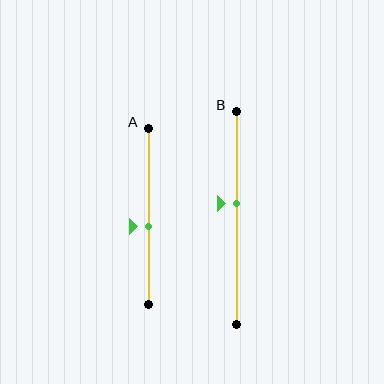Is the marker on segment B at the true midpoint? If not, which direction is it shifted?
No, the marker on segment B is shifted upward by about 7% of the segment length.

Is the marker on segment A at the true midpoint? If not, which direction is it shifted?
No, the marker on segment A is shifted downward by about 5% of the segment length.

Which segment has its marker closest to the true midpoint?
Segment A has its marker closest to the true midpoint.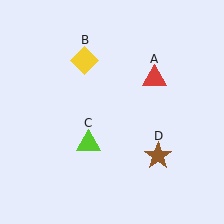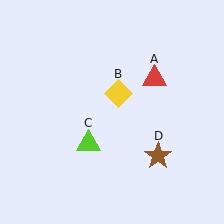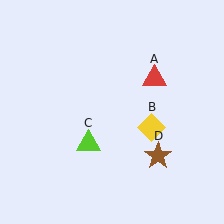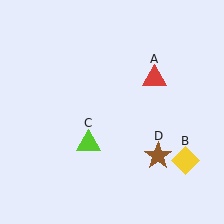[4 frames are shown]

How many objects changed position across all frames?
1 object changed position: yellow diamond (object B).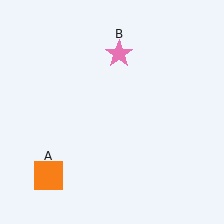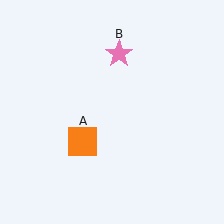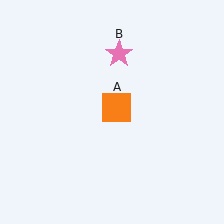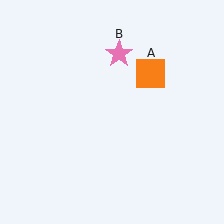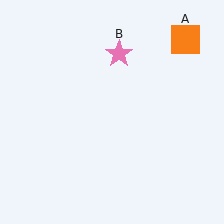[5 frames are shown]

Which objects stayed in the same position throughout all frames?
Pink star (object B) remained stationary.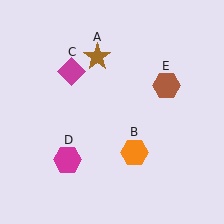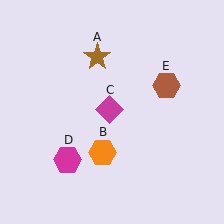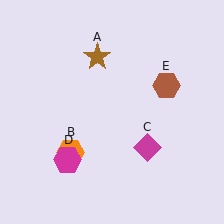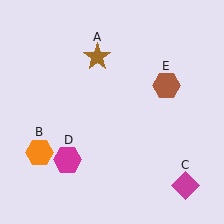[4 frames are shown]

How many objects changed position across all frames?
2 objects changed position: orange hexagon (object B), magenta diamond (object C).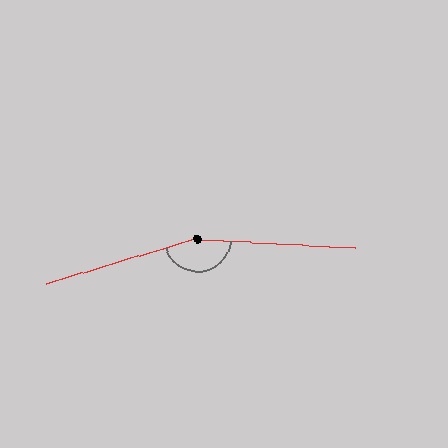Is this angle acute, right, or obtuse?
It is obtuse.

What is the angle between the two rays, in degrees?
Approximately 160 degrees.